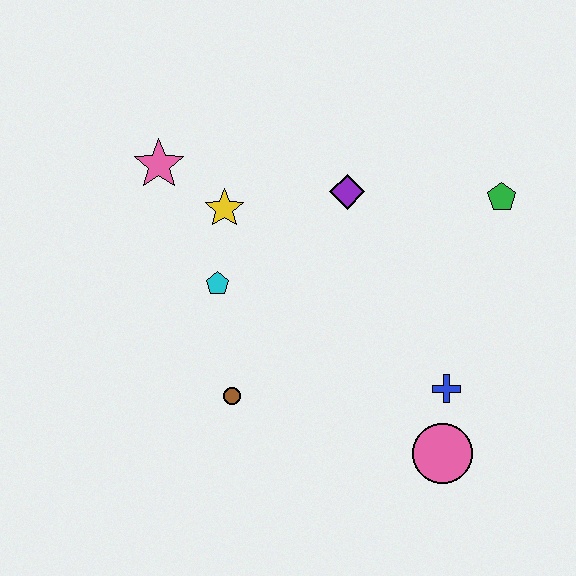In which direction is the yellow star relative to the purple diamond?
The yellow star is to the left of the purple diamond.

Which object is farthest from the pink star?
The pink circle is farthest from the pink star.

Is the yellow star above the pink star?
No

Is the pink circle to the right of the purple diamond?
Yes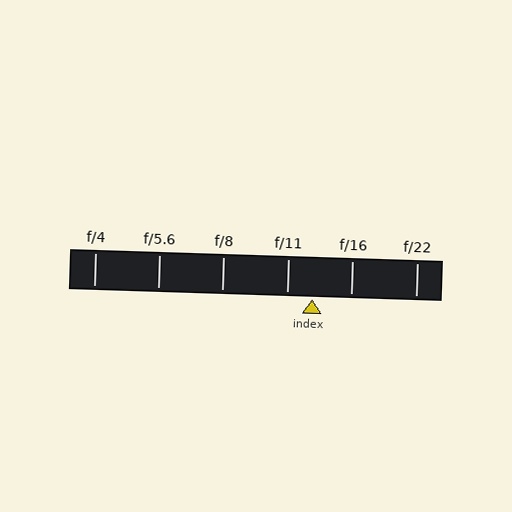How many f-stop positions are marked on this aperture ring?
There are 6 f-stop positions marked.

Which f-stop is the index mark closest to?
The index mark is closest to f/11.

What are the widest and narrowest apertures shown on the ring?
The widest aperture shown is f/4 and the narrowest is f/22.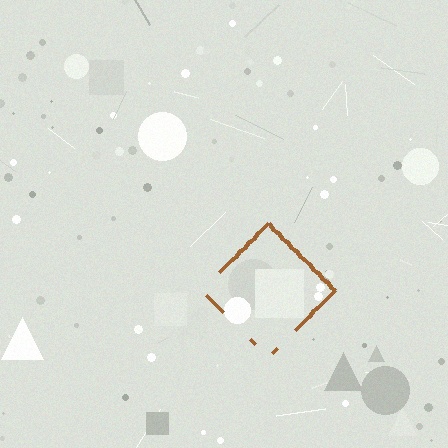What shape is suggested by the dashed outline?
The dashed outline suggests a diamond.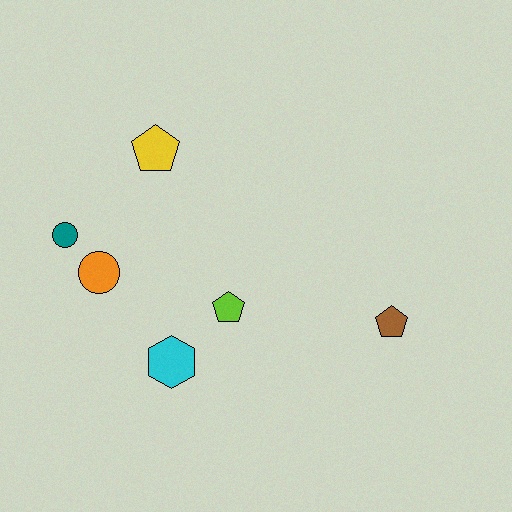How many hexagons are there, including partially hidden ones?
There is 1 hexagon.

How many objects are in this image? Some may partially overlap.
There are 6 objects.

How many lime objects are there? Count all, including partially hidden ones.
There is 1 lime object.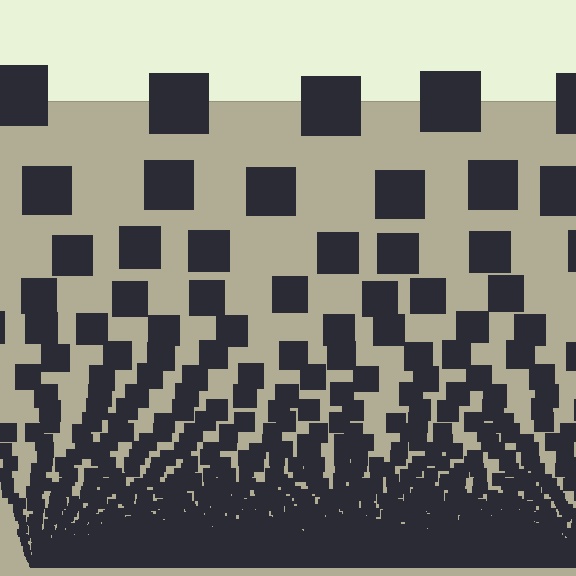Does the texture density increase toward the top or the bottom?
Density increases toward the bottom.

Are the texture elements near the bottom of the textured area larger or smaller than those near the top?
Smaller. The gradient is inverted — elements near the bottom are smaller and denser.